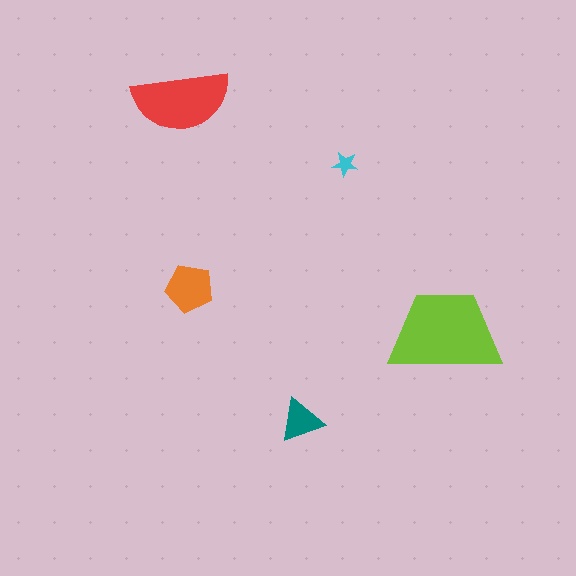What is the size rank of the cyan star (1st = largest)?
5th.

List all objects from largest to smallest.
The lime trapezoid, the red semicircle, the orange pentagon, the teal triangle, the cyan star.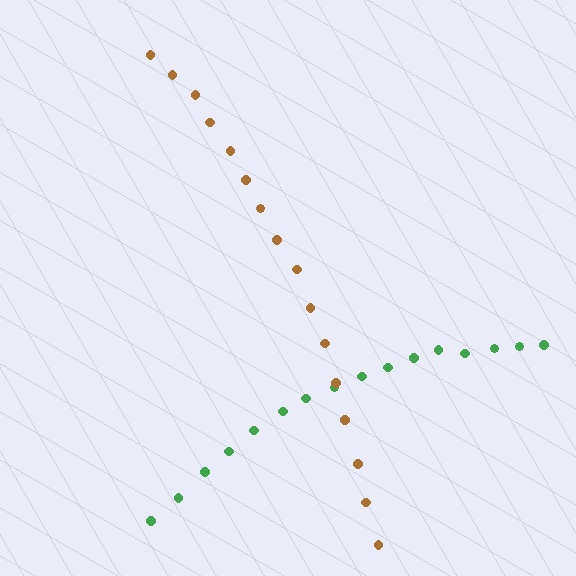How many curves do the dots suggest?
There are 2 distinct paths.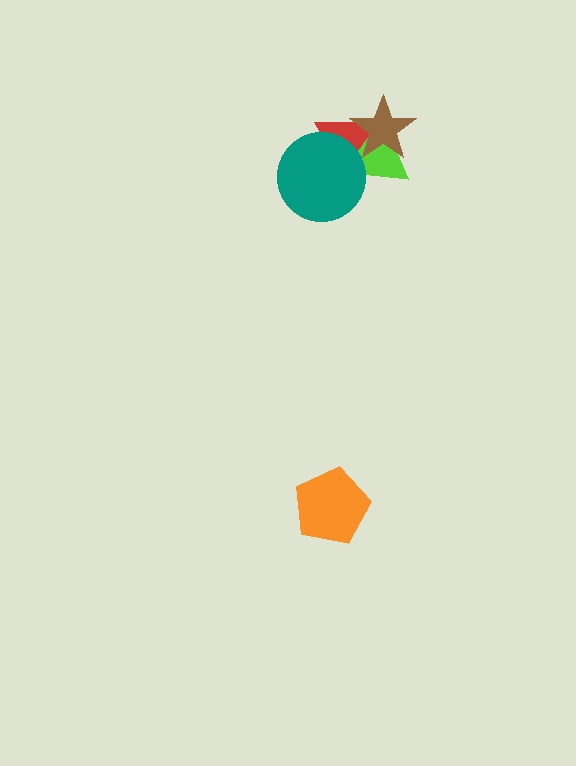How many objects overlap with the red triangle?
3 objects overlap with the red triangle.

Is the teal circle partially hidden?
No, no other shape covers it.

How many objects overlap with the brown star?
2 objects overlap with the brown star.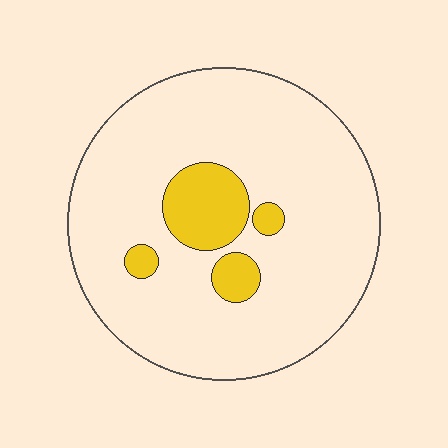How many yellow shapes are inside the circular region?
4.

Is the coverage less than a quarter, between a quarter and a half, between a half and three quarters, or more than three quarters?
Less than a quarter.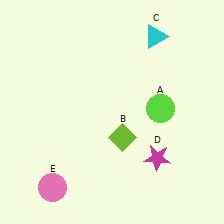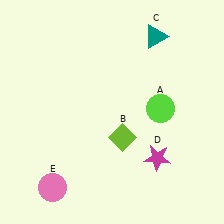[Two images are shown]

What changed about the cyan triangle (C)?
In Image 1, C is cyan. In Image 2, it changed to teal.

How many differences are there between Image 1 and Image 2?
There is 1 difference between the two images.